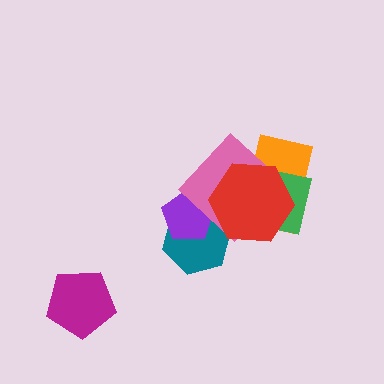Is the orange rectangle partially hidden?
Yes, it is partially covered by another shape.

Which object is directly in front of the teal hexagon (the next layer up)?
The purple pentagon is directly in front of the teal hexagon.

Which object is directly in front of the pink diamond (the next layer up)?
The green rectangle is directly in front of the pink diamond.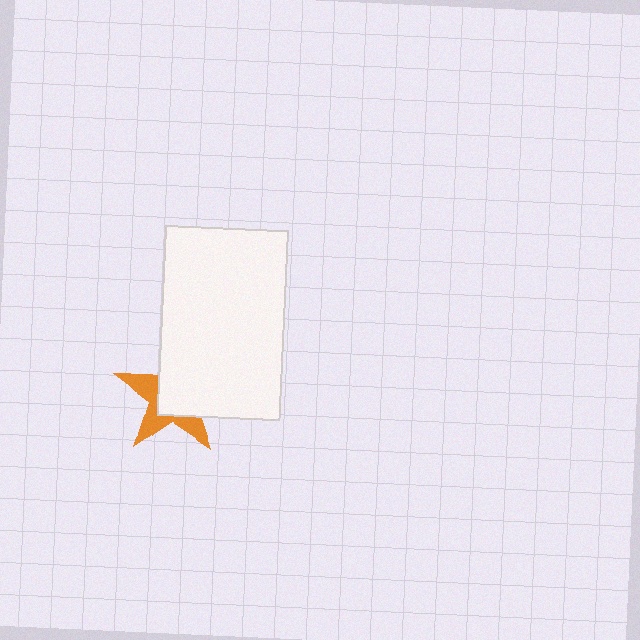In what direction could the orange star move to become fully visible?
The orange star could move toward the lower-left. That would shift it out from behind the white rectangle entirely.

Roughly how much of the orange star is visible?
A small part of it is visible (roughly 40%).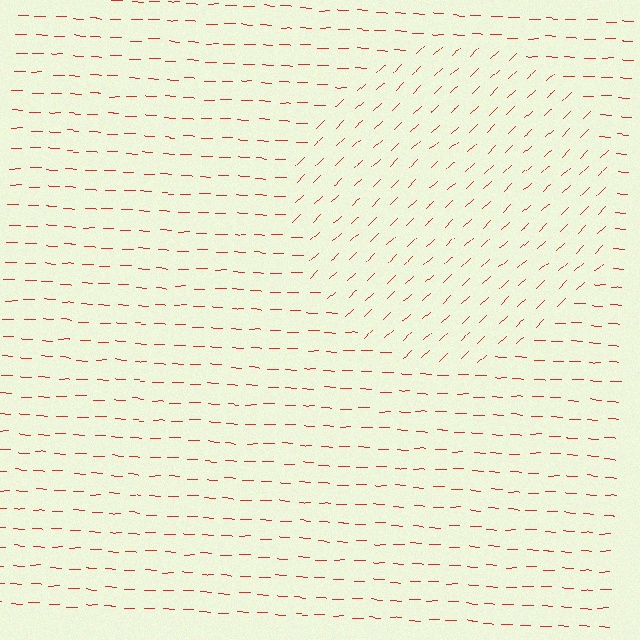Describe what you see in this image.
The image is filled with small red line segments. A circle region in the image has lines oriented differently from the surrounding lines, creating a visible texture boundary.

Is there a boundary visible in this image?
Yes, there is a texture boundary formed by a change in line orientation.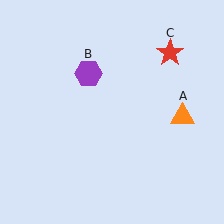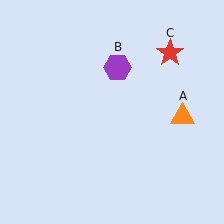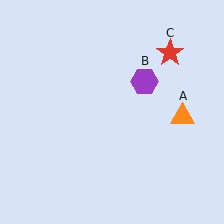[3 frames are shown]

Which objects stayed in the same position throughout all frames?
Orange triangle (object A) and red star (object C) remained stationary.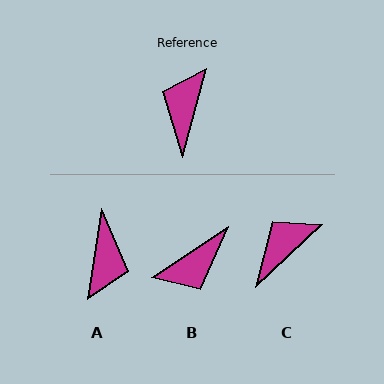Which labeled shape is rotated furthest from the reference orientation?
A, about 174 degrees away.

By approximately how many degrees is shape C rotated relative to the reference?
Approximately 32 degrees clockwise.